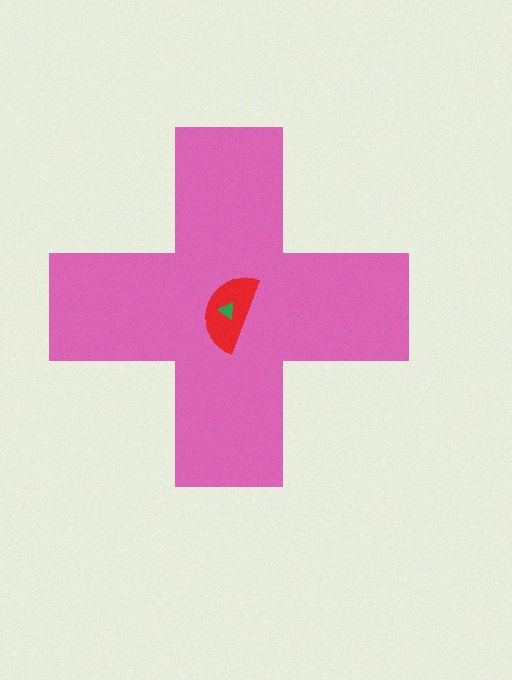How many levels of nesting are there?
3.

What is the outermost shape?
The pink cross.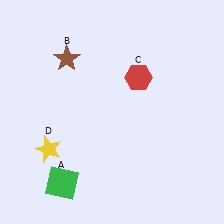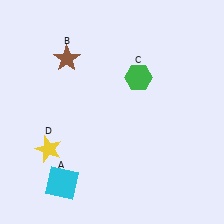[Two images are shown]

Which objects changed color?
A changed from green to cyan. C changed from red to green.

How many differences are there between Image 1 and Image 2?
There are 2 differences between the two images.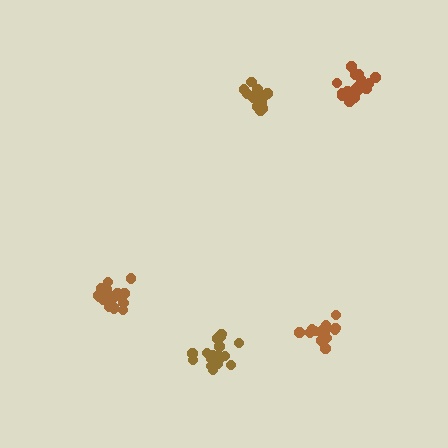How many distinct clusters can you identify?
There are 5 distinct clusters.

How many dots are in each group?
Group 1: 14 dots, Group 2: 19 dots, Group 3: 19 dots, Group 4: 19 dots, Group 5: 14 dots (85 total).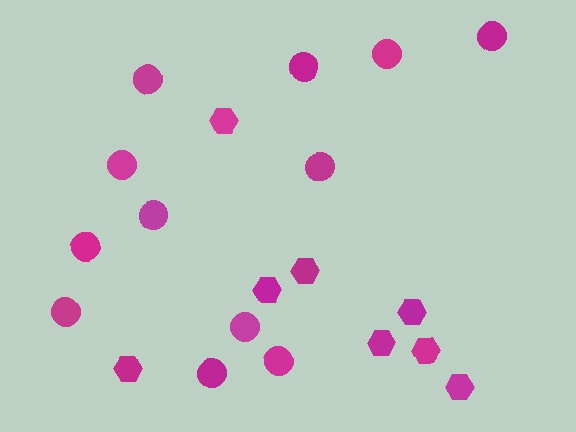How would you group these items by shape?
There are 2 groups: one group of circles (12) and one group of hexagons (8).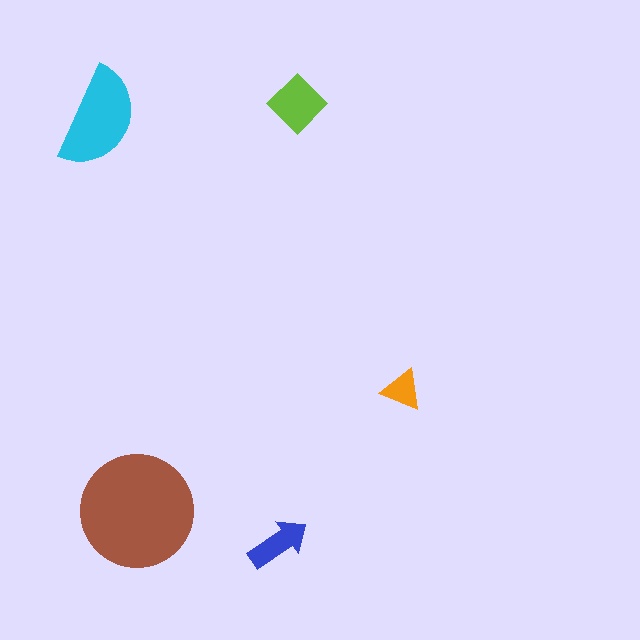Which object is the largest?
The brown circle.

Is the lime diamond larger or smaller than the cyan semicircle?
Smaller.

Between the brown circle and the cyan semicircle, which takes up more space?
The brown circle.